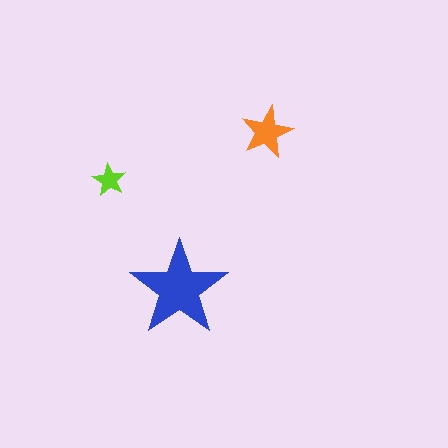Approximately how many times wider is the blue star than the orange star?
About 2 times wider.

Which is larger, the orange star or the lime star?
The orange one.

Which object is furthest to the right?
The orange star is rightmost.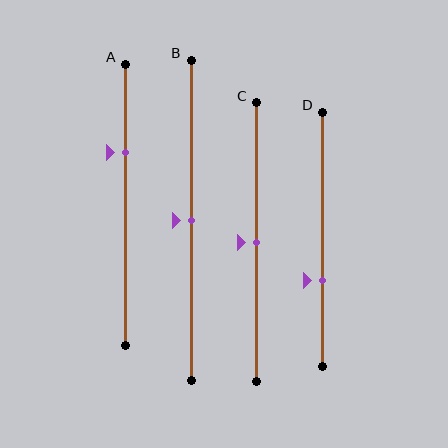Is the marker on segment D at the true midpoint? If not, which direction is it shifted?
No, the marker on segment D is shifted downward by about 16% of the segment length.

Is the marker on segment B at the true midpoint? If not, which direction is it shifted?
Yes, the marker on segment B is at the true midpoint.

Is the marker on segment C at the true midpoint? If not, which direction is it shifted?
Yes, the marker on segment C is at the true midpoint.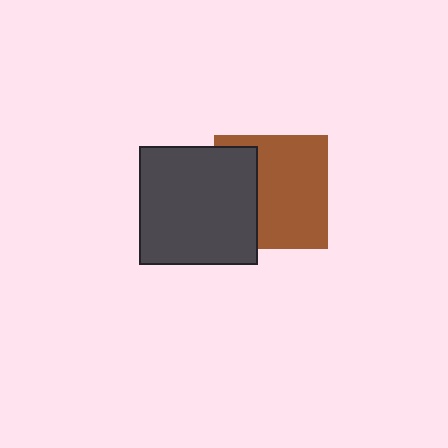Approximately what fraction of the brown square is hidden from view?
Roughly 35% of the brown square is hidden behind the dark gray square.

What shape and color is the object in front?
The object in front is a dark gray square.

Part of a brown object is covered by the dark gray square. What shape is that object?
It is a square.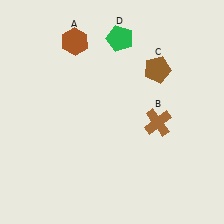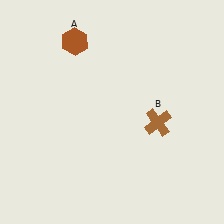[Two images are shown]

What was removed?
The brown pentagon (C), the green pentagon (D) were removed in Image 2.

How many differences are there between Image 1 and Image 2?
There are 2 differences between the two images.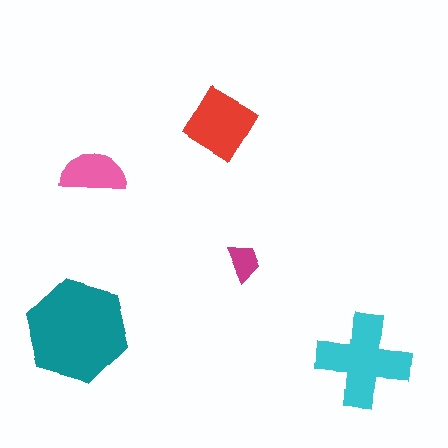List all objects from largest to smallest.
The teal hexagon, the cyan cross, the red diamond, the pink semicircle, the magenta trapezoid.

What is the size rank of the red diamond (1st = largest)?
3rd.